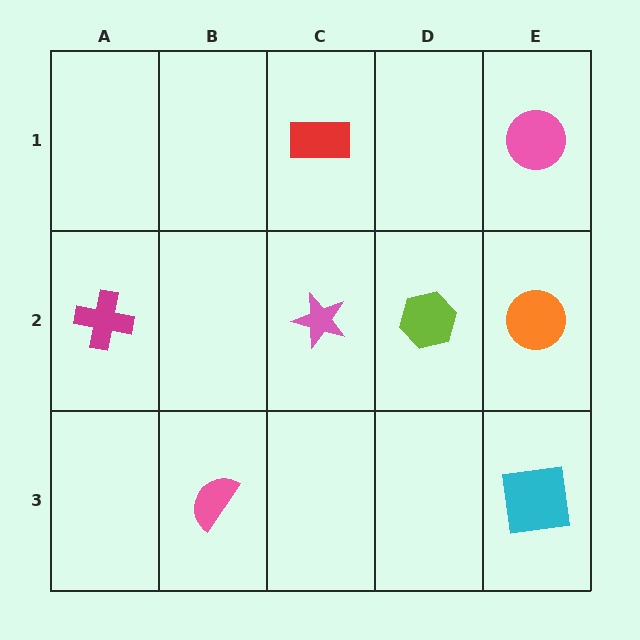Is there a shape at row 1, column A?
No, that cell is empty.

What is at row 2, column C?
A pink star.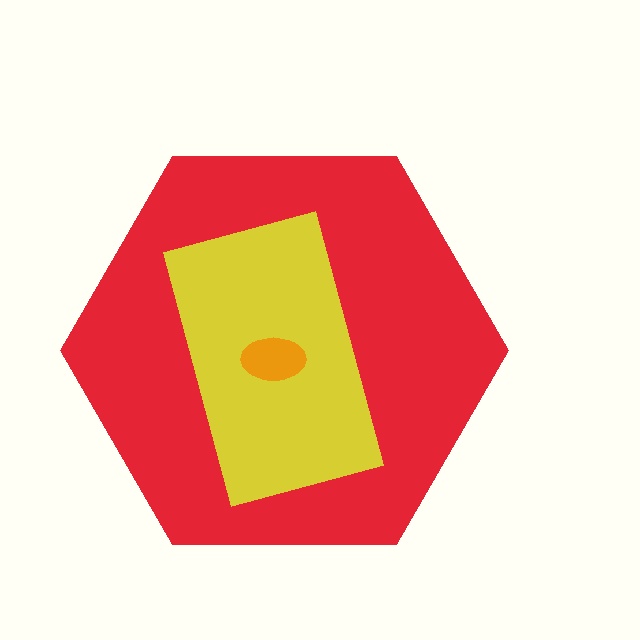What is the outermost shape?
The red hexagon.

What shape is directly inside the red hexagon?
The yellow rectangle.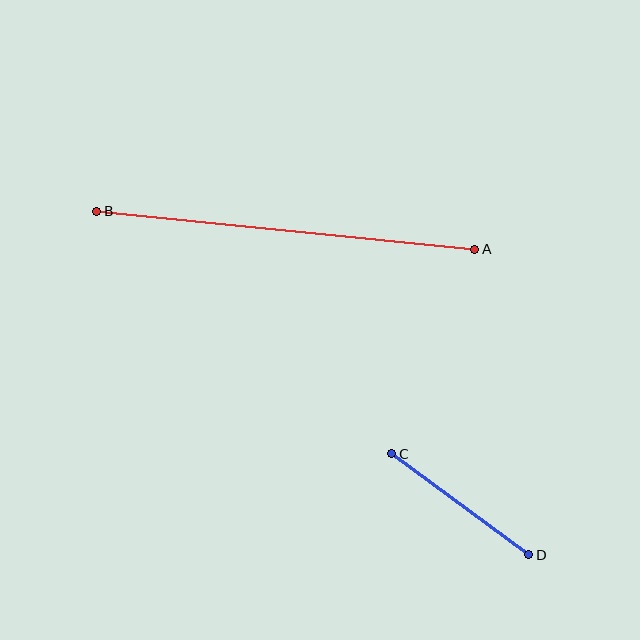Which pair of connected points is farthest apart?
Points A and B are farthest apart.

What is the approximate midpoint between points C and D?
The midpoint is at approximately (460, 504) pixels.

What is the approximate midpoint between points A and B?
The midpoint is at approximately (286, 230) pixels.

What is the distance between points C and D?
The distance is approximately 170 pixels.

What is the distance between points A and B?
The distance is approximately 380 pixels.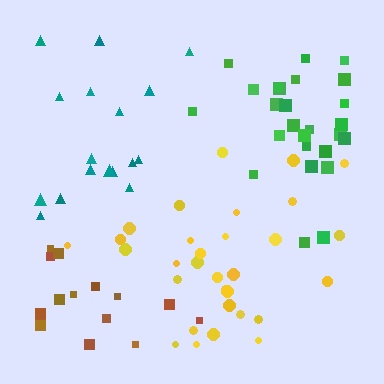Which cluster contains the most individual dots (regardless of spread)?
Yellow (31).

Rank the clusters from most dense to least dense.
green, yellow, teal, brown.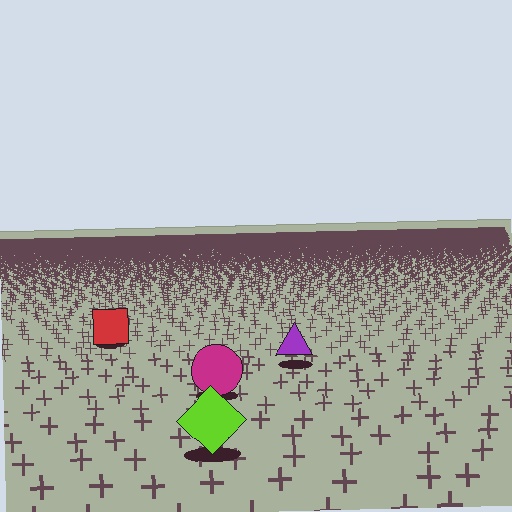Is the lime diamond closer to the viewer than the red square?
Yes. The lime diamond is closer — you can tell from the texture gradient: the ground texture is coarser near it.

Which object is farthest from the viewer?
The red square is farthest from the viewer. It appears smaller and the ground texture around it is denser.